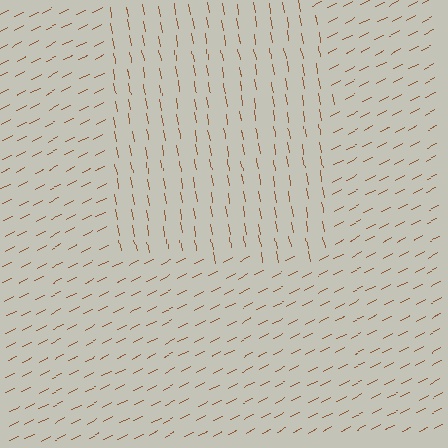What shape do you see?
I see a rectangle.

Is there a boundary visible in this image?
Yes, there is a texture boundary formed by a change in line orientation.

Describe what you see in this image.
The image is filled with small brown line segments. A rectangle region in the image has lines oriented differently from the surrounding lines, creating a visible texture boundary.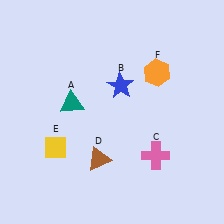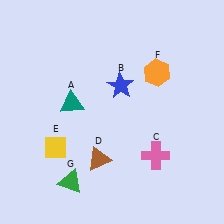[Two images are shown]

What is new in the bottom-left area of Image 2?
A green triangle (G) was added in the bottom-left area of Image 2.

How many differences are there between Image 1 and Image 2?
There is 1 difference between the two images.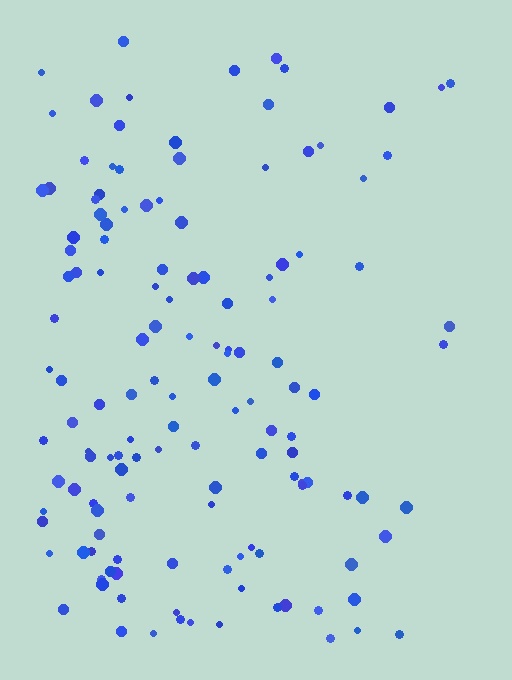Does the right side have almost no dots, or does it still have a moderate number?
Still a moderate number, just noticeably fewer than the left.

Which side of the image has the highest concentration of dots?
The left.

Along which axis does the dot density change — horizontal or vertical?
Horizontal.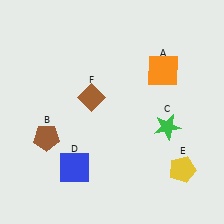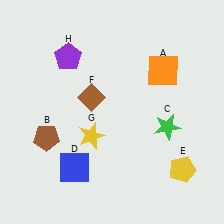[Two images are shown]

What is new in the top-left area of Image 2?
A purple pentagon (H) was added in the top-left area of Image 2.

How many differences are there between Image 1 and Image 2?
There are 2 differences between the two images.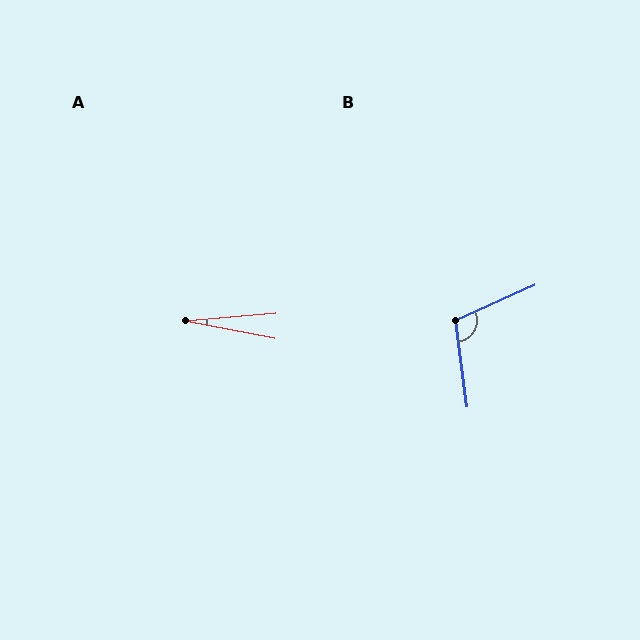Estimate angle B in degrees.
Approximately 106 degrees.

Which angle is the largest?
B, at approximately 106 degrees.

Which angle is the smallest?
A, at approximately 16 degrees.